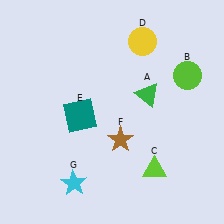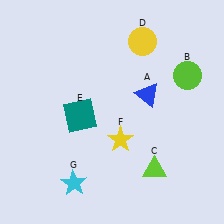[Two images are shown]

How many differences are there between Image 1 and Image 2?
There are 2 differences between the two images.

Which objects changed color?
A changed from green to blue. F changed from brown to yellow.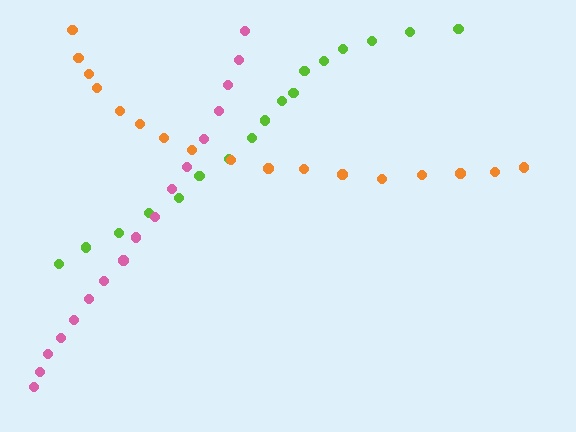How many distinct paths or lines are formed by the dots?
There are 3 distinct paths.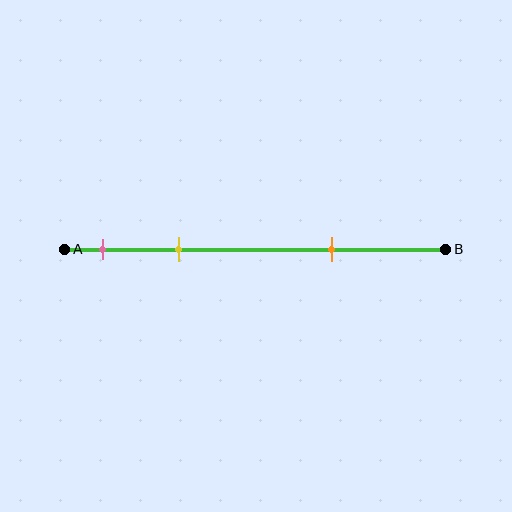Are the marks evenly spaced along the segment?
No, the marks are not evenly spaced.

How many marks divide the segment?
There are 3 marks dividing the segment.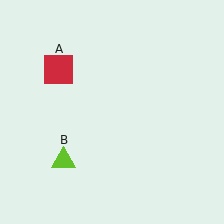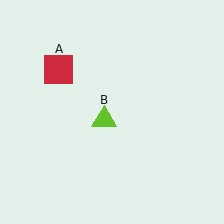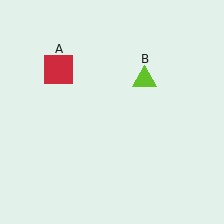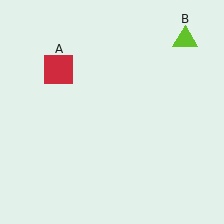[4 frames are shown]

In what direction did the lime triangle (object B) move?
The lime triangle (object B) moved up and to the right.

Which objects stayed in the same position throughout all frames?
Red square (object A) remained stationary.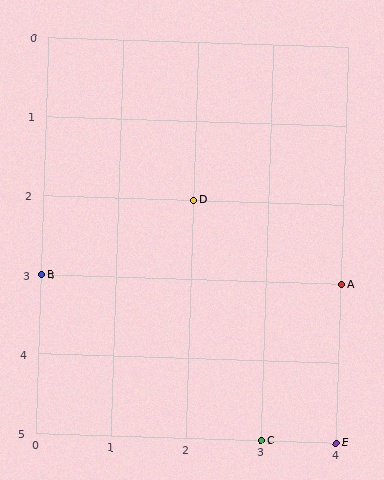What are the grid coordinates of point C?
Point C is at grid coordinates (3, 5).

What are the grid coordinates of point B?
Point B is at grid coordinates (0, 3).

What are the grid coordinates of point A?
Point A is at grid coordinates (4, 3).